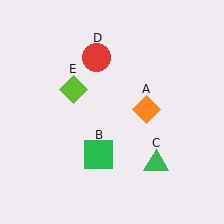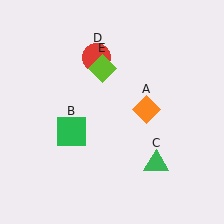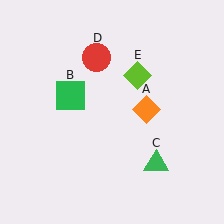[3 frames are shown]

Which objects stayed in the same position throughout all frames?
Orange diamond (object A) and green triangle (object C) and red circle (object D) remained stationary.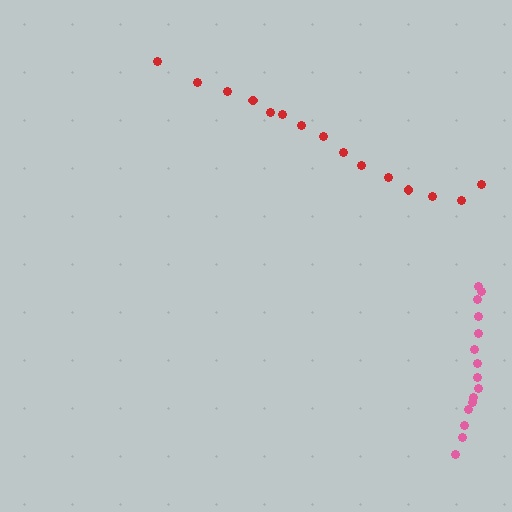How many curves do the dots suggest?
There are 2 distinct paths.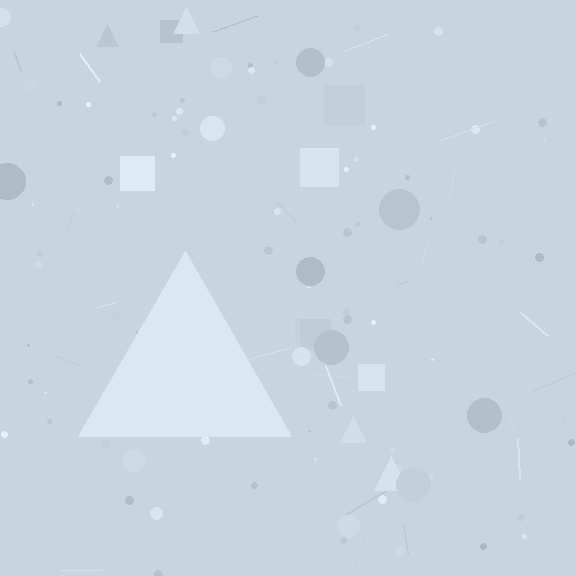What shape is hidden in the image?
A triangle is hidden in the image.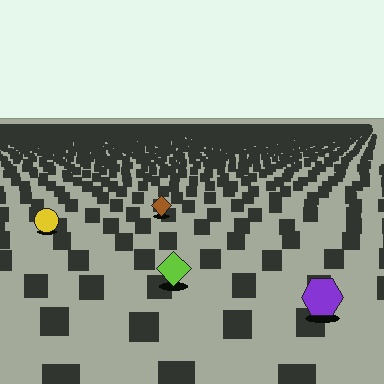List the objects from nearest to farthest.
From nearest to farthest: the purple hexagon, the lime diamond, the yellow circle, the brown diamond.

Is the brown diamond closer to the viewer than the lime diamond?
No. The lime diamond is closer — you can tell from the texture gradient: the ground texture is coarser near it.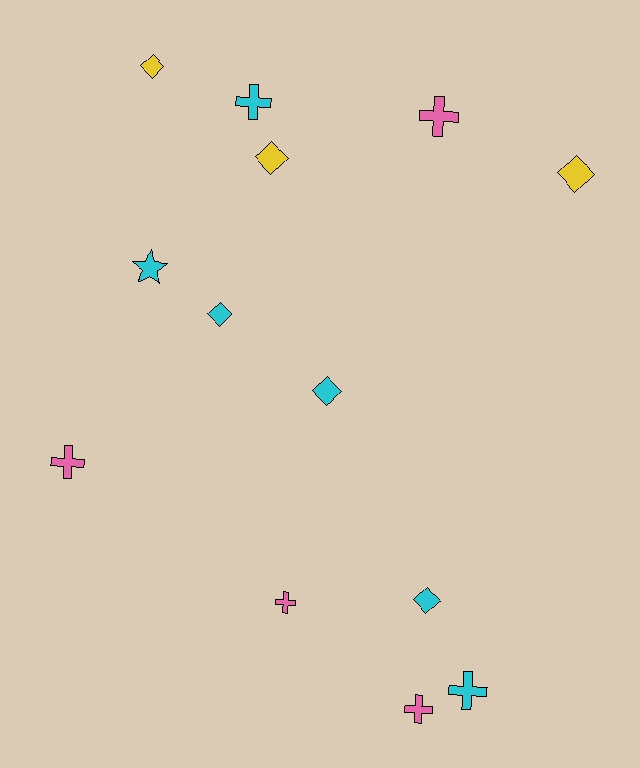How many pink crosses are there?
There are 4 pink crosses.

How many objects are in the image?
There are 13 objects.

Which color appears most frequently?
Cyan, with 6 objects.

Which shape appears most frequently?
Cross, with 6 objects.